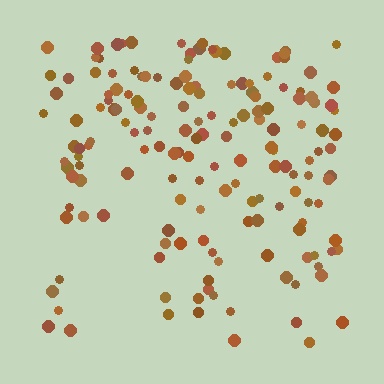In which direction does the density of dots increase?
From bottom to top, with the top side densest.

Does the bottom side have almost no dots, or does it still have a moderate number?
Still a moderate number, just noticeably fewer than the top.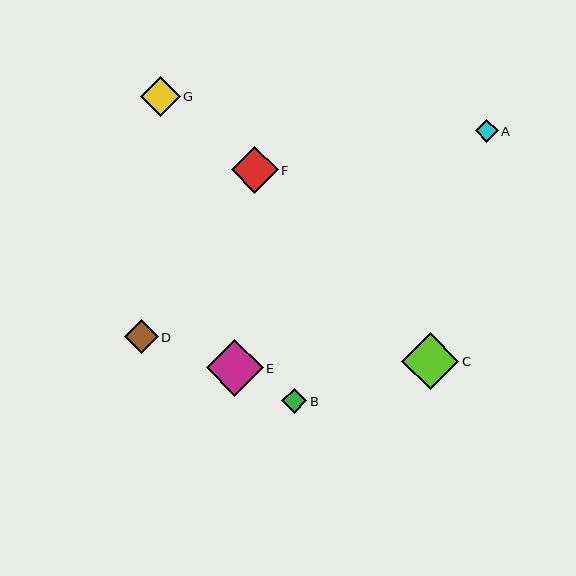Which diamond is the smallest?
Diamond A is the smallest with a size of approximately 23 pixels.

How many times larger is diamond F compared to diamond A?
Diamond F is approximately 2.0 times the size of diamond A.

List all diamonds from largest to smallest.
From largest to smallest: C, E, F, G, D, B, A.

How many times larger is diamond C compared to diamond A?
Diamond C is approximately 2.5 times the size of diamond A.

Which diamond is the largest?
Diamond C is the largest with a size of approximately 58 pixels.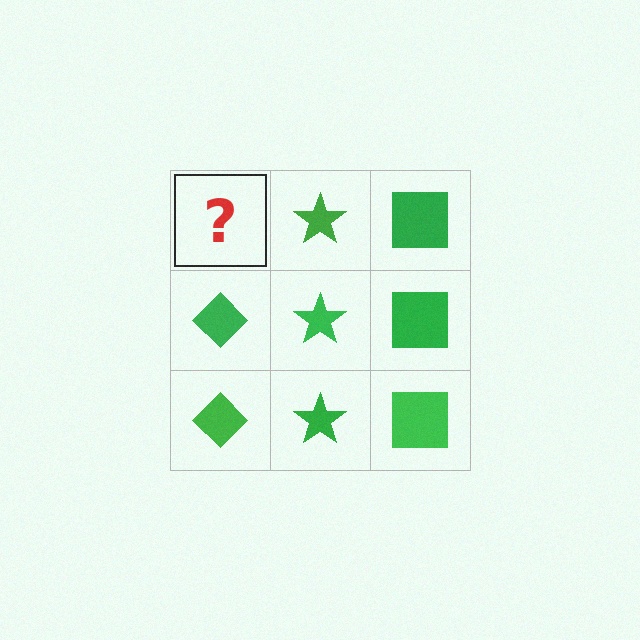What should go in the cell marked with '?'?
The missing cell should contain a green diamond.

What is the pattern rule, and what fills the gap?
The rule is that each column has a consistent shape. The gap should be filled with a green diamond.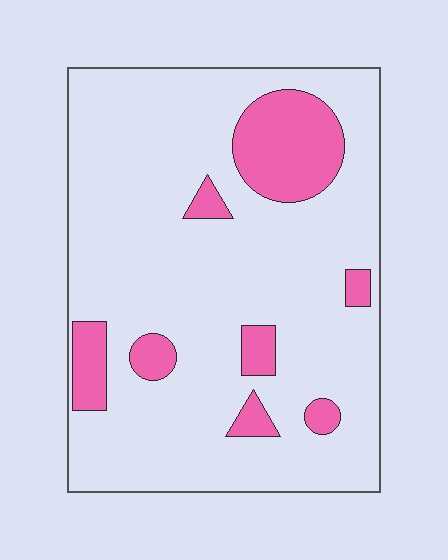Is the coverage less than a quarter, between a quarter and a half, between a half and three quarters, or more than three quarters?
Less than a quarter.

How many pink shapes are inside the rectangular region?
8.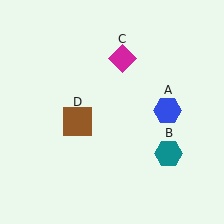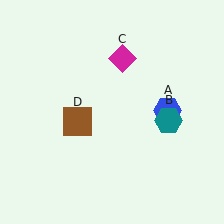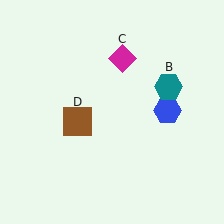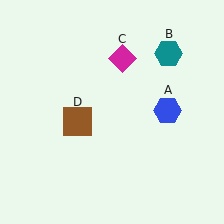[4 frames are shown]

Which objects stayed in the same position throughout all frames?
Blue hexagon (object A) and magenta diamond (object C) and brown square (object D) remained stationary.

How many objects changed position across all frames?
1 object changed position: teal hexagon (object B).